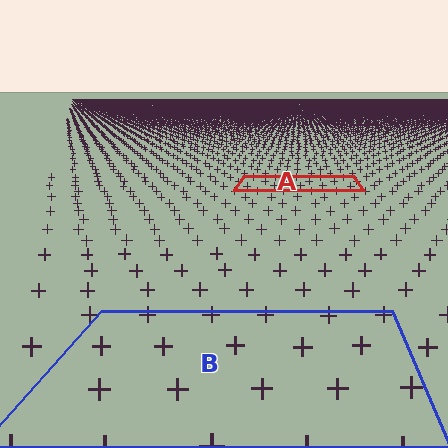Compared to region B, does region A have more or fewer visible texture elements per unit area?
Region A has more texture elements per unit area — they are packed more densely because it is farther away.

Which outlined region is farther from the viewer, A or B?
Region A is farther from the viewer — the texture elements inside it appear smaller and more densely packed.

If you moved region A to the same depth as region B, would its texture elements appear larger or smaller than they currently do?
They would appear larger. At a closer depth, the same texture elements are projected at a bigger on-screen size.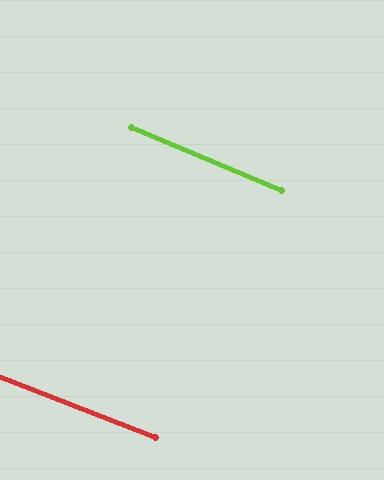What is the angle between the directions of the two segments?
Approximately 2 degrees.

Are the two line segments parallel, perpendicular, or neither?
Parallel — their directions differ by only 1.8°.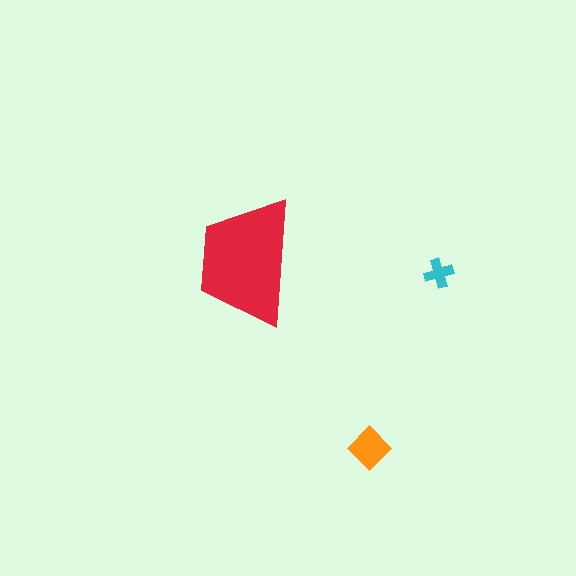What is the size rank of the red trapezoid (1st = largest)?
1st.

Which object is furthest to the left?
The red trapezoid is leftmost.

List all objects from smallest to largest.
The cyan cross, the orange diamond, the red trapezoid.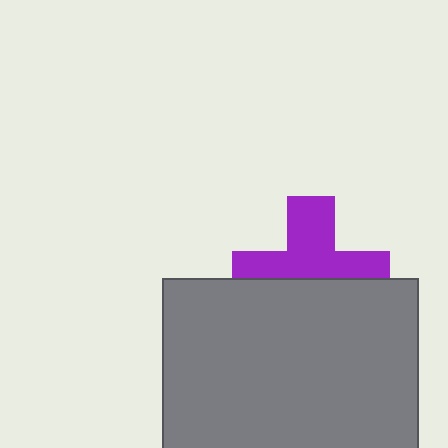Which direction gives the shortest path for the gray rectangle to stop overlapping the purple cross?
Moving down gives the shortest separation.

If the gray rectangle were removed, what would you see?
You would see the complete purple cross.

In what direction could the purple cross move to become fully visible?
The purple cross could move up. That would shift it out from behind the gray rectangle entirely.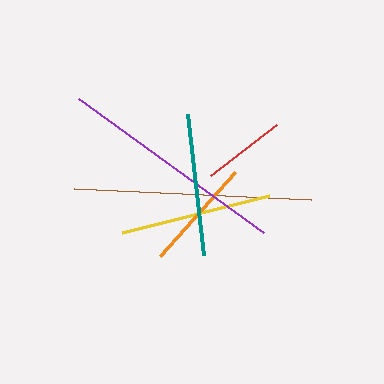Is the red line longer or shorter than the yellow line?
The yellow line is longer than the red line.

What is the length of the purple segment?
The purple segment is approximately 228 pixels long.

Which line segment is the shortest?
The red line is the shortest at approximately 83 pixels.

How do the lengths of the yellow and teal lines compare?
The yellow and teal lines are approximately the same length.